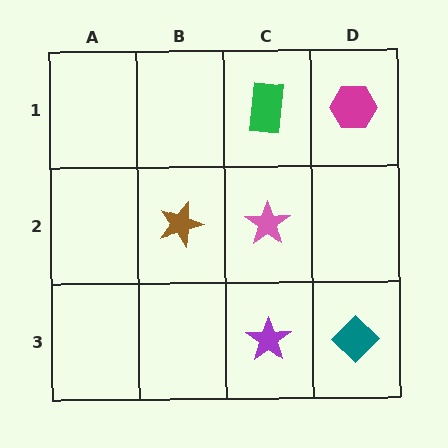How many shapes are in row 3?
2 shapes.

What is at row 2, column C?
A pink star.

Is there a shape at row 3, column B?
No, that cell is empty.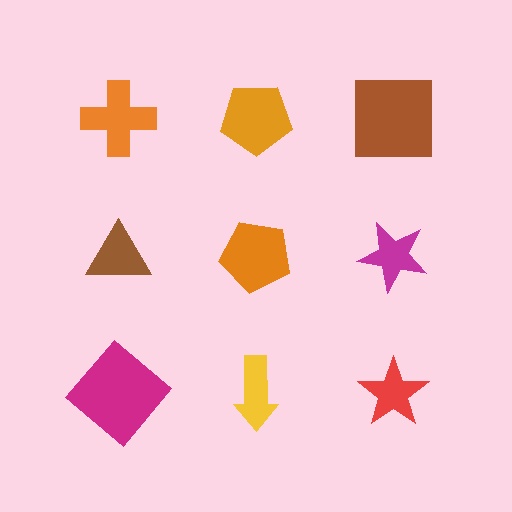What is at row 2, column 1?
A brown triangle.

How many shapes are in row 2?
3 shapes.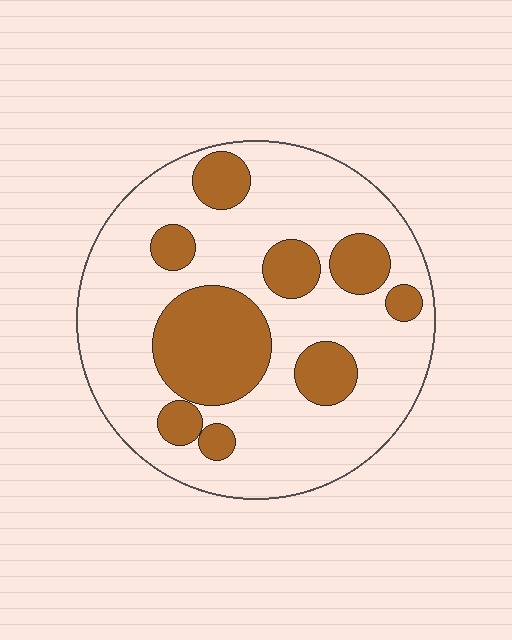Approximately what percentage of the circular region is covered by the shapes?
Approximately 30%.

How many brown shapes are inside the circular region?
9.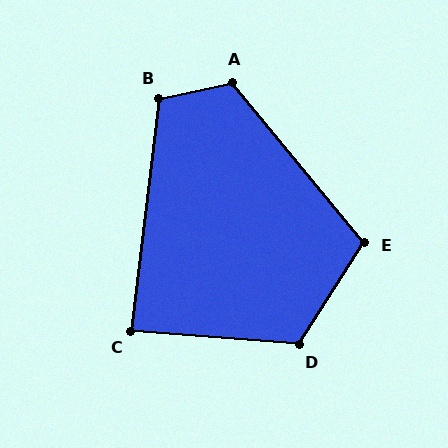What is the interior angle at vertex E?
Approximately 108 degrees (obtuse).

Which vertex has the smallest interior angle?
C, at approximately 88 degrees.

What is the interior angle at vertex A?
Approximately 117 degrees (obtuse).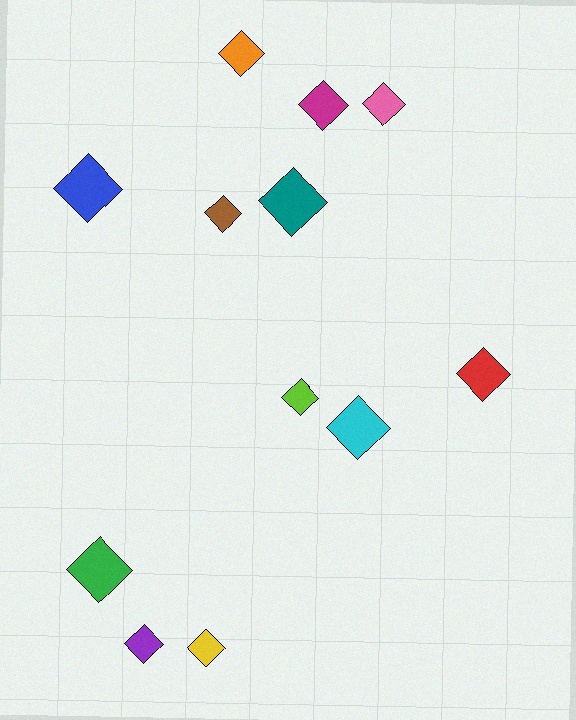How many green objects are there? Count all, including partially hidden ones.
There is 1 green object.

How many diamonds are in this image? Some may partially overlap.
There are 12 diamonds.